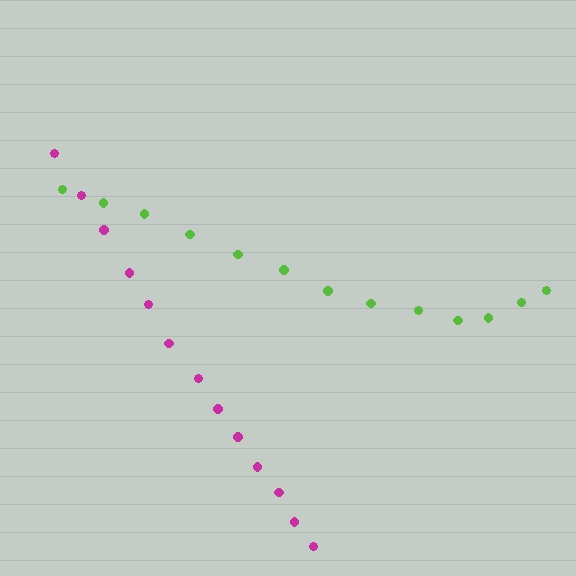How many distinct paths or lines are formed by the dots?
There are 2 distinct paths.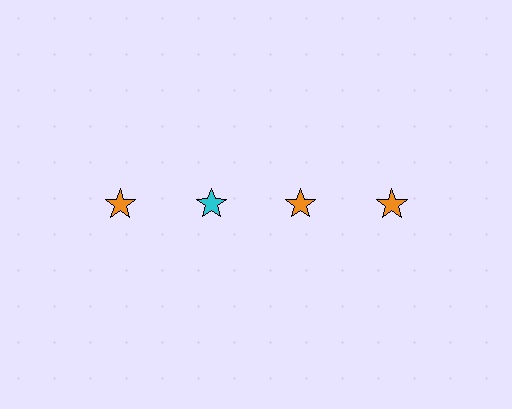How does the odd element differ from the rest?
It has a different color: cyan instead of orange.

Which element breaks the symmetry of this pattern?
The cyan star in the top row, second from left column breaks the symmetry. All other shapes are orange stars.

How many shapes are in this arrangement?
There are 4 shapes arranged in a grid pattern.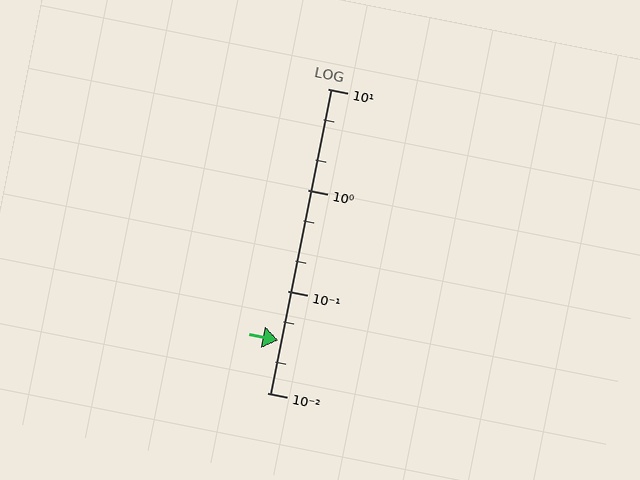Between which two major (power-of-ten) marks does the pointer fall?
The pointer is between 0.01 and 0.1.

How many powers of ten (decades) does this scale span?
The scale spans 3 decades, from 0.01 to 10.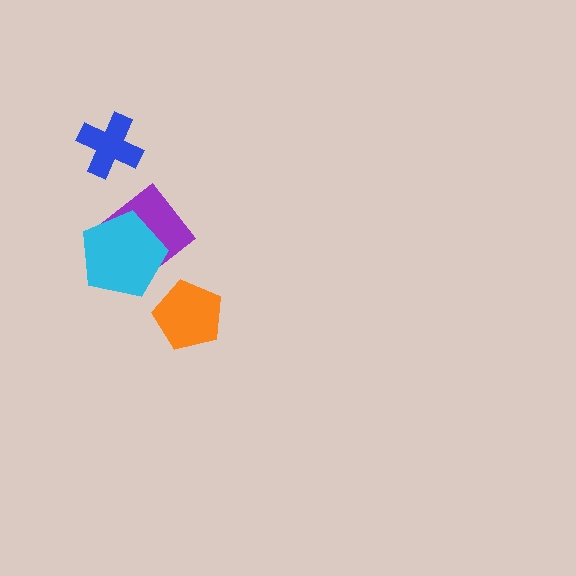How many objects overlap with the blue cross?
0 objects overlap with the blue cross.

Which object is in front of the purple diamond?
The cyan pentagon is in front of the purple diamond.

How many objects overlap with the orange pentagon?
0 objects overlap with the orange pentagon.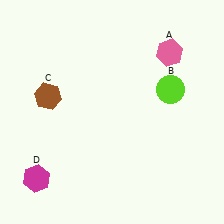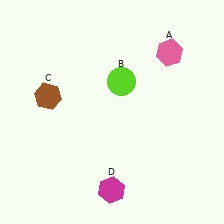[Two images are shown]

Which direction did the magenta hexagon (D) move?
The magenta hexagon (D) moved right.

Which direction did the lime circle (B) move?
The lime circle (B) moved left.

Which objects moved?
The objects that moved are: the lime circle (B), the magenta hexagon (D).